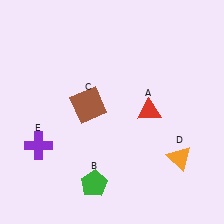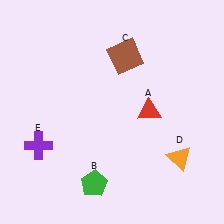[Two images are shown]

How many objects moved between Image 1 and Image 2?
1 object moved between the two images.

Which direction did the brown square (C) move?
The brown square (C) moved up.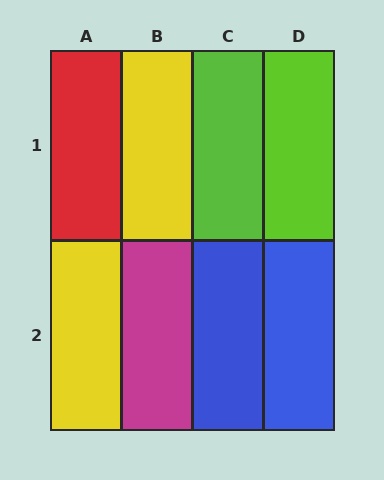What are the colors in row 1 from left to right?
Red, yellow, lime, lime.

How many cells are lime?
2 cells are lime.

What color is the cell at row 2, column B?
Magenta.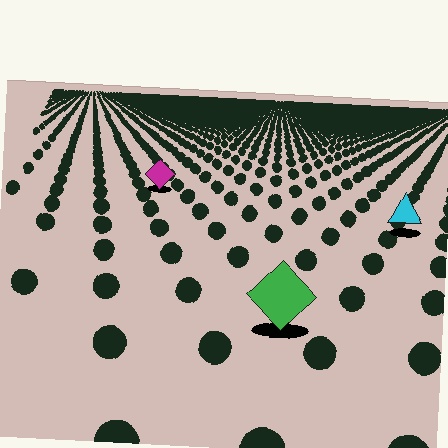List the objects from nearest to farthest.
From nearest to farthest: the green diamond, the cyan triangle, the magenta diamond.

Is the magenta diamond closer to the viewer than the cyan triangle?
No. The cyan triangle is closer — you can tell from the texture gradient: the ground texture is coarser near it.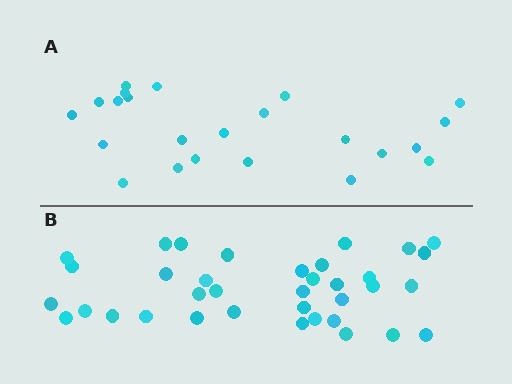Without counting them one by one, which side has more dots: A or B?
Region B (the bottom region) has more dots.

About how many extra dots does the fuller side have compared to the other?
Region B has approximately 15 more dots than region A.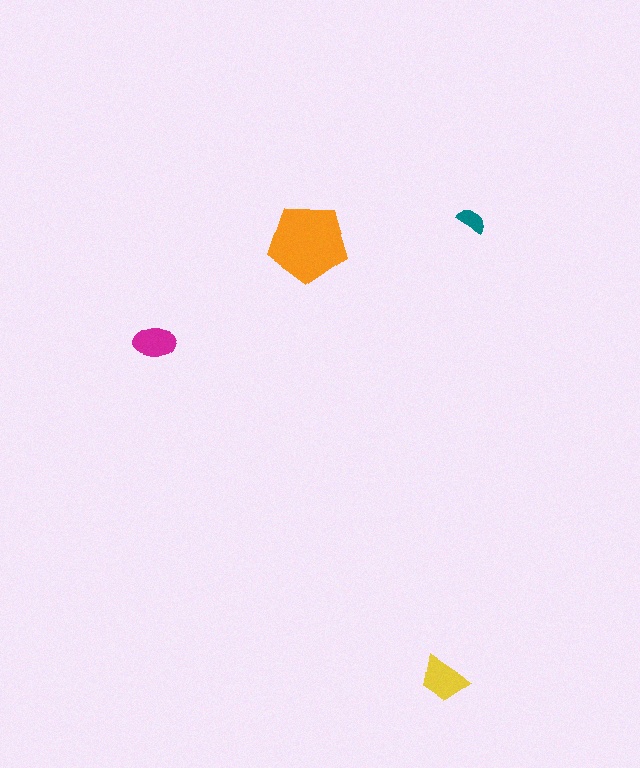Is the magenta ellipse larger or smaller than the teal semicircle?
Larger.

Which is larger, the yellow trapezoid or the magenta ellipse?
The yellow trapezoid.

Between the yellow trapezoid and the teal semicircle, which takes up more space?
The yellow trapezoid.